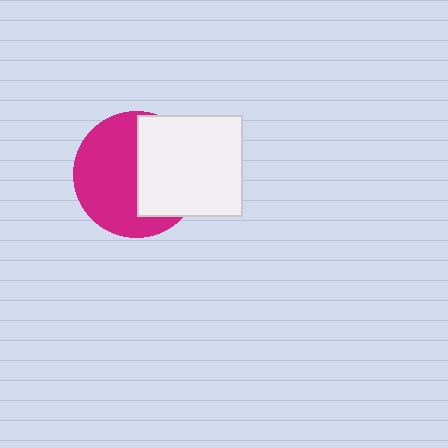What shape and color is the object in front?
The object in front is a white rectangle.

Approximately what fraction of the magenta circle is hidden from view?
Roughly 43% of the magenta circle is hidden behind the white rectangle.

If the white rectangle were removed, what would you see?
You would see the complete magenta circle.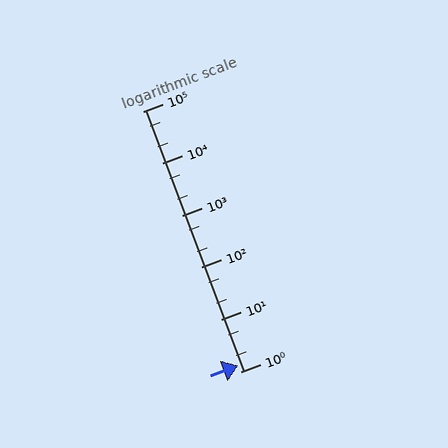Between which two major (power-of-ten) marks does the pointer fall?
The pointer is between 1 and 10.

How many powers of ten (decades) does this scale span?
The scale spans 5 decades, from 1 to 100000.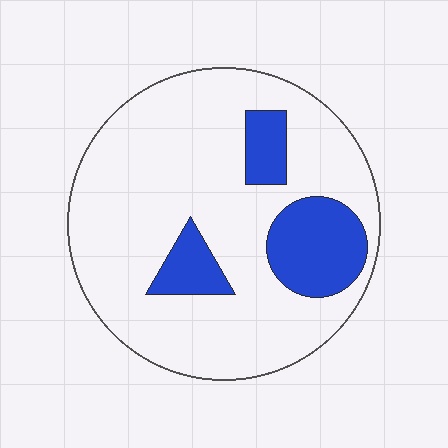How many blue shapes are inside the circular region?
3.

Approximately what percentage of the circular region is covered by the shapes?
Approximately 20%.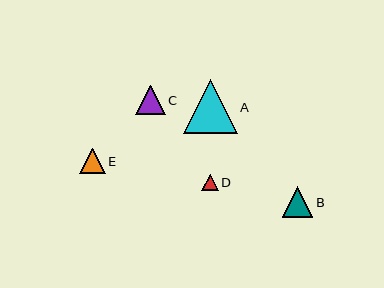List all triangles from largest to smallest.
From largest to smallest: A, B, C, E, D.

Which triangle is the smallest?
Triangle D is the smallest with a size of approximately 16 pixels.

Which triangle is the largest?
Triangle A is the largest with a size of approximately 54 pixels.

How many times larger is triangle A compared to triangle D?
Triangle A is approximately 3.3 times the size of triangle D.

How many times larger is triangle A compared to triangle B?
Triangle A is approximately 1.7 times the size of triangle B.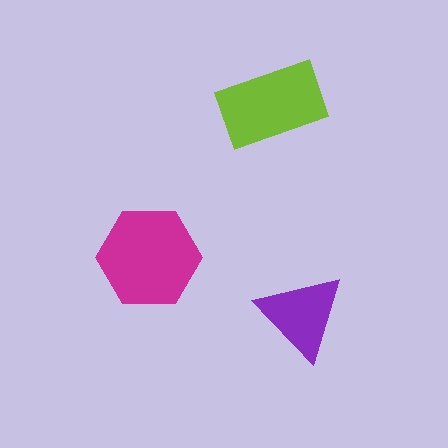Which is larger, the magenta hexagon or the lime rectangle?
The magenta hexagon.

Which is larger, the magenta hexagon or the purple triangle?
The magenta hexagon.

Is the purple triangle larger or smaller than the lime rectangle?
Smaller.